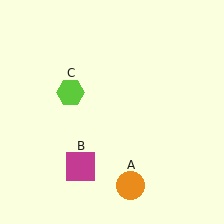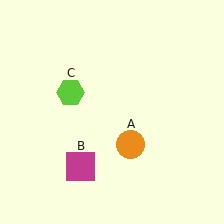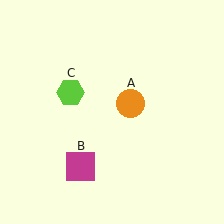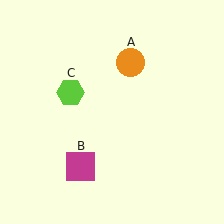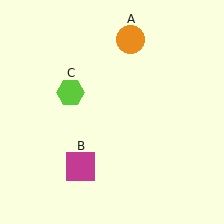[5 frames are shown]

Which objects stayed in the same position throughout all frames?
Magenta square (object B) and lime hexagon (object C) remained stationary.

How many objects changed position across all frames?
1 object changed position: orange circle (object A).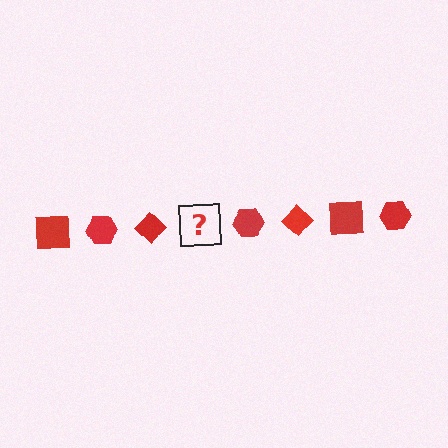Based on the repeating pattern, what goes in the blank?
The blank should be a red square.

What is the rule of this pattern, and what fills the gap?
The rule is that the pattern cycles through square, hexagon, diamond shapes in red. The gap should be filled with a red square.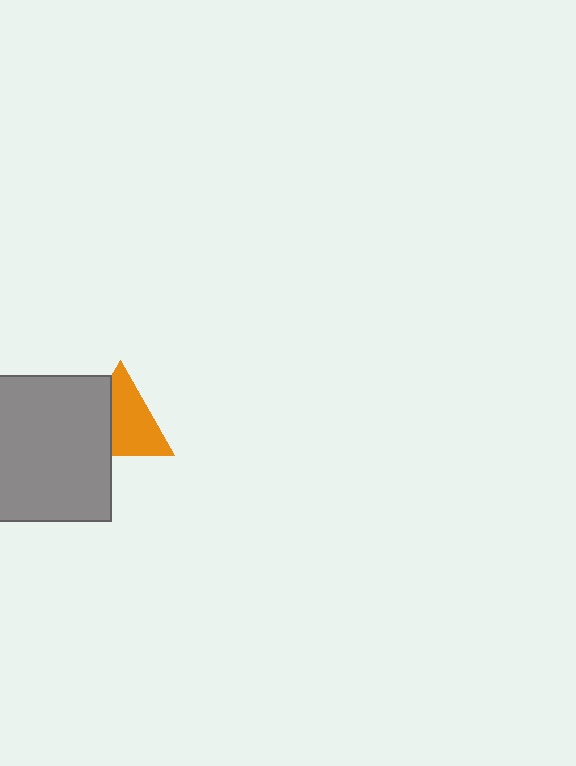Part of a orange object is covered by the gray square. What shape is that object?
It is a triangle.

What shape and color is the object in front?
The object in front is a gray square.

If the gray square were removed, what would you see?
You would see the complete orange triangle.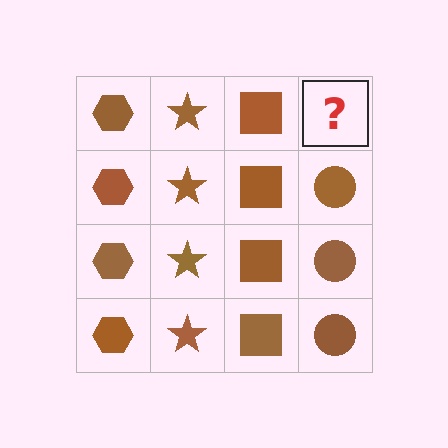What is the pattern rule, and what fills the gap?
The rule is that each column has a consistent shape. The gap should be filled with a brown circle.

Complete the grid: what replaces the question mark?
The question mark should be replaced with a brown circle.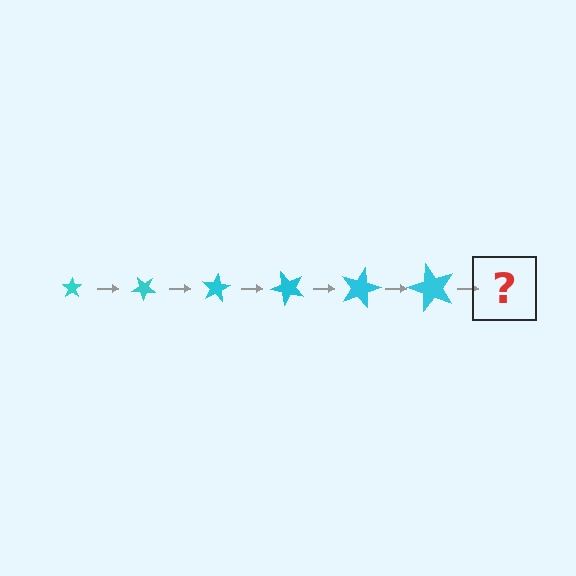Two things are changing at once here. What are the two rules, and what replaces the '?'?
The two rules are that the star grows larger each step and it rotates 40 degrees each step. The '?' should be a star, larger than the previous one and rotated 240 degrees from the start.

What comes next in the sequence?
The next element should be a star, larger than the previous one and rotated 240 degrees from the start.